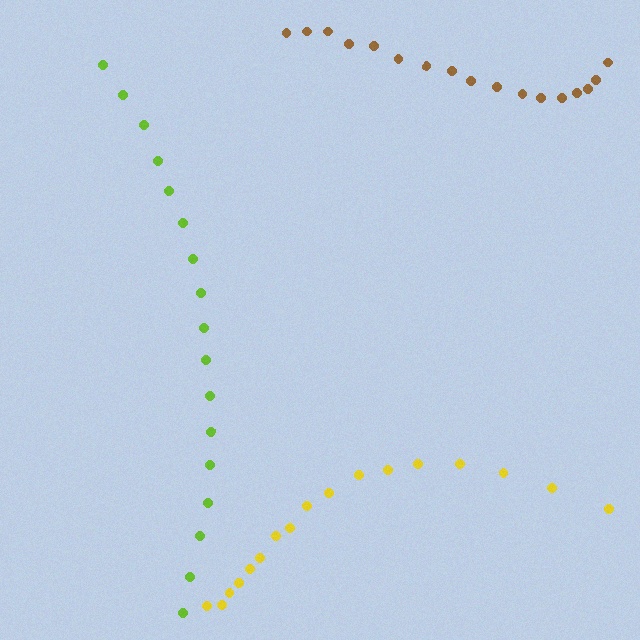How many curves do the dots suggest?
There are 3 distinct paths.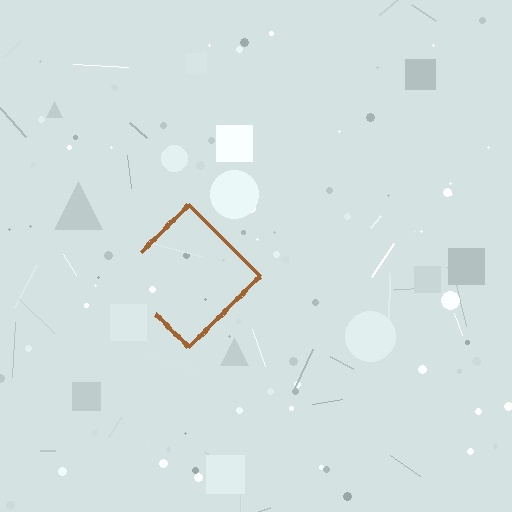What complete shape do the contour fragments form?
The contour fragments form a diamond.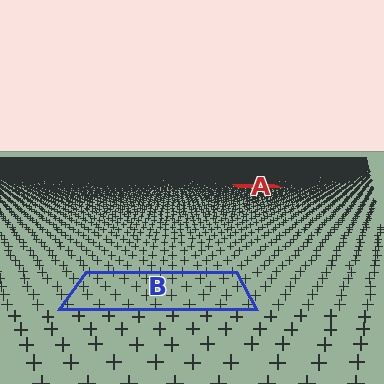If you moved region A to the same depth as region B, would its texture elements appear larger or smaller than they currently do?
They would appear larger. At a closer depth, the same texture elements are projected at a bigger on-screen size.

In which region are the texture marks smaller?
The texture marks are smaller in region A, because it is farther away.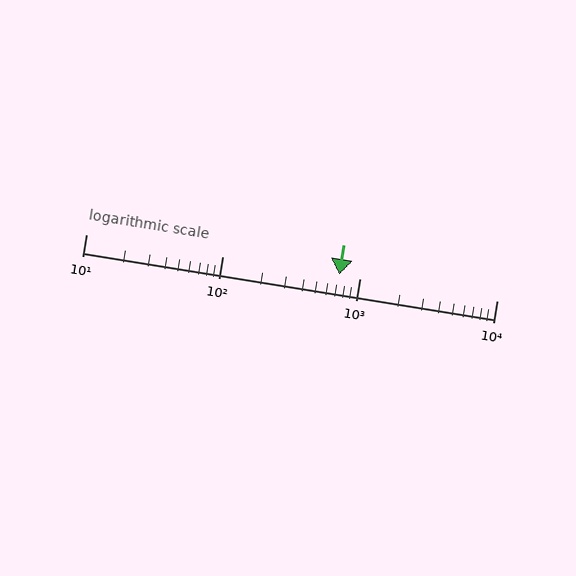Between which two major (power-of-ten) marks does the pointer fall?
The pointer is between 100 and 1000.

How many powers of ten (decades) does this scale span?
The scale spans 3 decades, from 10 to 10000.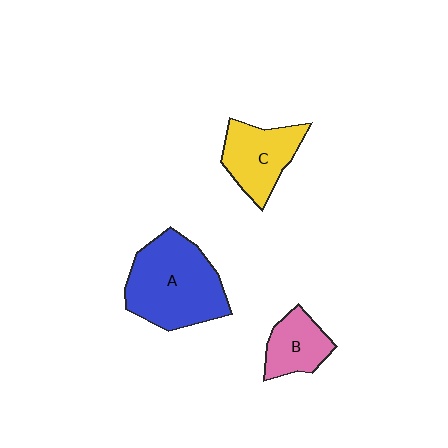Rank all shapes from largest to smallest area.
From largest to smallest: A (blue), C (yellow), B (pink).